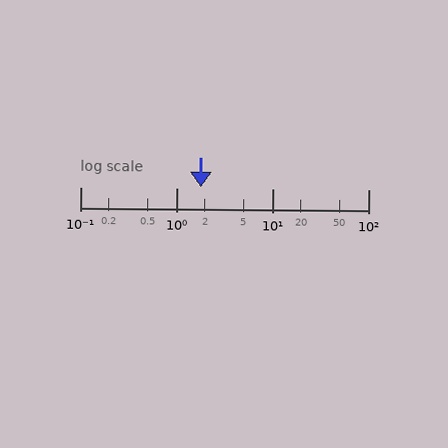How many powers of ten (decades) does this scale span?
The scale spans 3 decades, from 0.1 to 100.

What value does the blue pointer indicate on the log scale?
The pointer indicates approximately 1.8.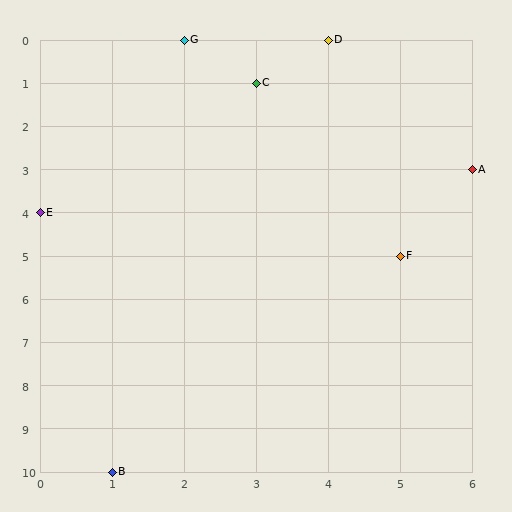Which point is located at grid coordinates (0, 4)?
Point E is at (0, 4).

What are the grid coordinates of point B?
Point B is at grid coordinates (1, 10).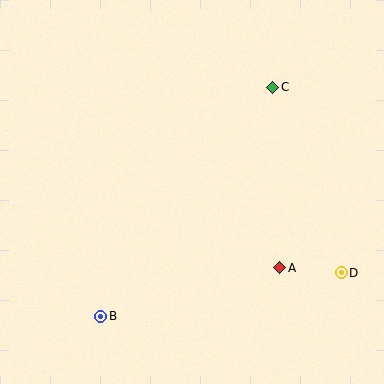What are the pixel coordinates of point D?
Point D is at (341, 273).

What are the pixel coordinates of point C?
Point C is at (273, 87).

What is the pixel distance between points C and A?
The distance between C and A is 181 pixels.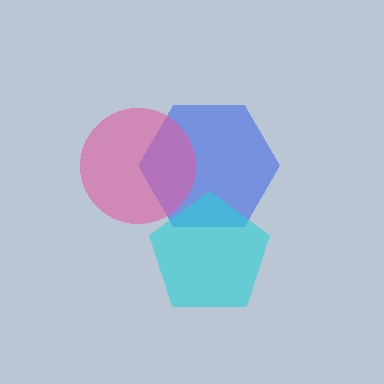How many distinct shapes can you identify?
There are 3 distinct shapes: a blue hexagon, a pink circle, a cyan pentagon.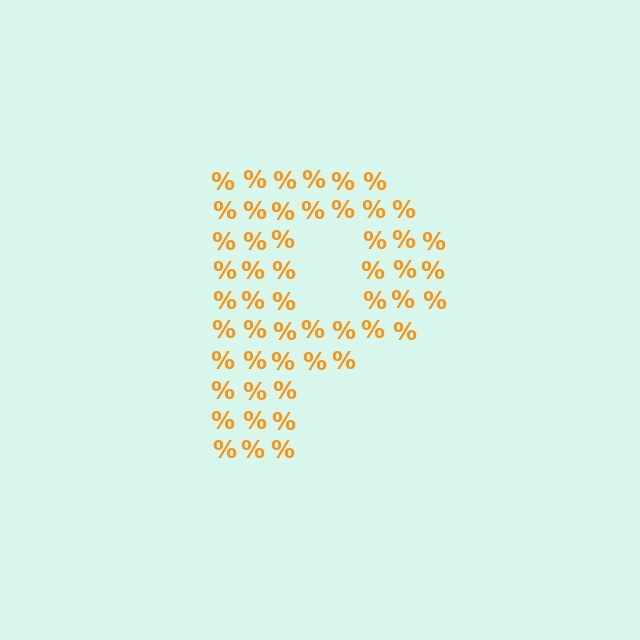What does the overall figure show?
The overall figure shows the letter P.